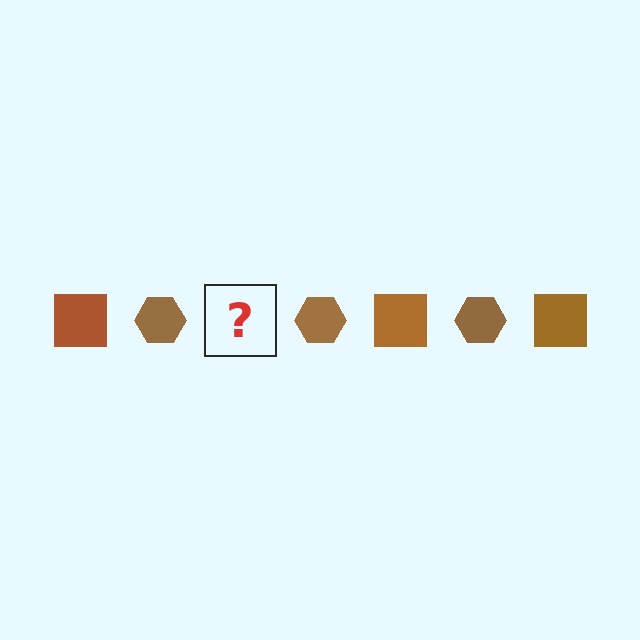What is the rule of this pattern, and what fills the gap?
The rule is that the pattern cycles through square, hexagon shapes in brown. The gap should be filled with a brown square.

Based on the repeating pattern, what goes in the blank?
The blank should be a brown square.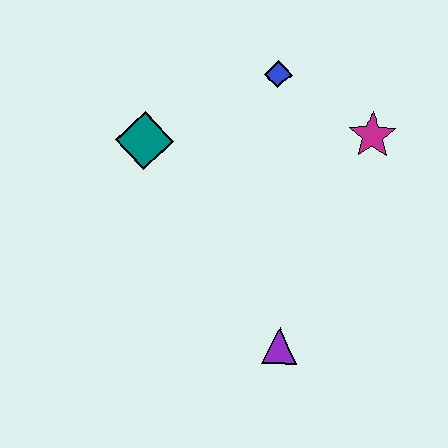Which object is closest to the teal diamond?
The blue diamond is closest to the teal diamond.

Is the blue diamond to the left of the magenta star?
Yes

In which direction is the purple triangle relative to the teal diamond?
The purple triangle is below the teal diamond.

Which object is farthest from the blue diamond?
The purple triangle is farthest from the blue diamond.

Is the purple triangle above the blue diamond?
No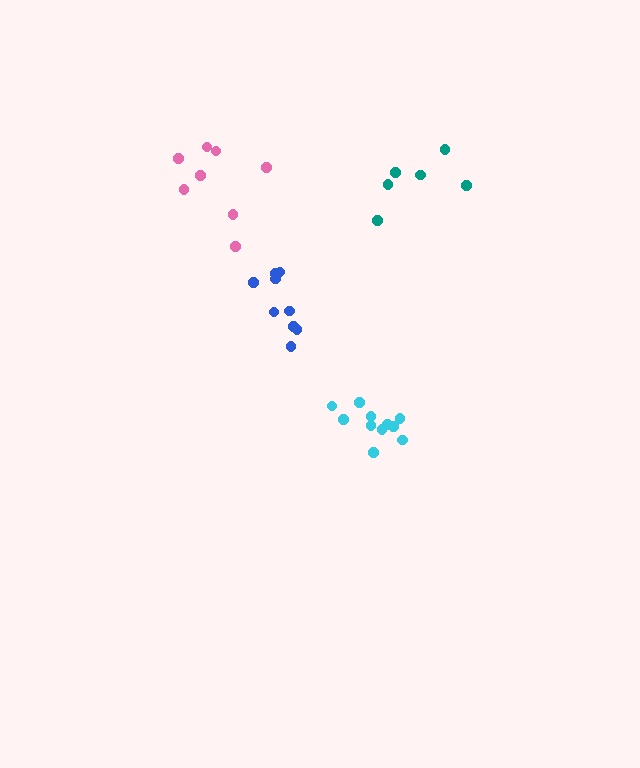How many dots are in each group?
Group 1: 6 dots, Group 2: 8 dots, Group 3: 11 dots, Group 4: 9 dots (34 total).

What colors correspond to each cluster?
The clusters are colored: teal, pink, cyan, blue.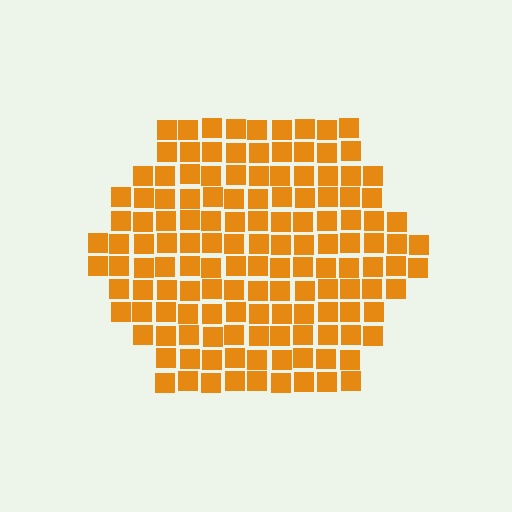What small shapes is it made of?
It is made of small squares.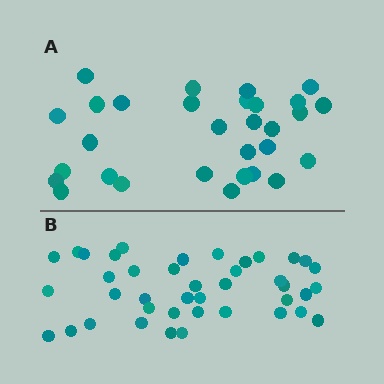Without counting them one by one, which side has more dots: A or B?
Region B (the bottom region) has more dots.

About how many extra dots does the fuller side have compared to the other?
Region B has roughly 12 or so more dots than region A.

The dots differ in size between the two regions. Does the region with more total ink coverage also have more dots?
No. Region A has more total ink coverage because its dots are larger, but region B actually contains more individual dots. Total area can be misleading — the number of items is what matters here.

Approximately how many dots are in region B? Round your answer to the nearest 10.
About 40 dots. (The exact count is 41, which rounds to 40.)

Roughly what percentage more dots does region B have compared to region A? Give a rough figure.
About 35% more.